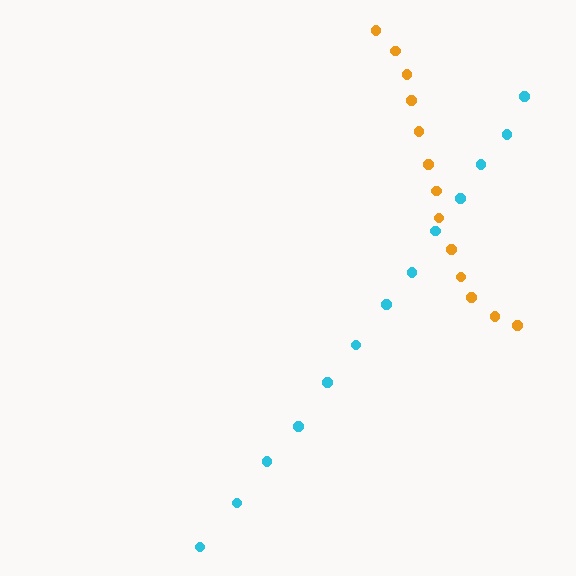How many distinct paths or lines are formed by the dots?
There are 2 distinct paths.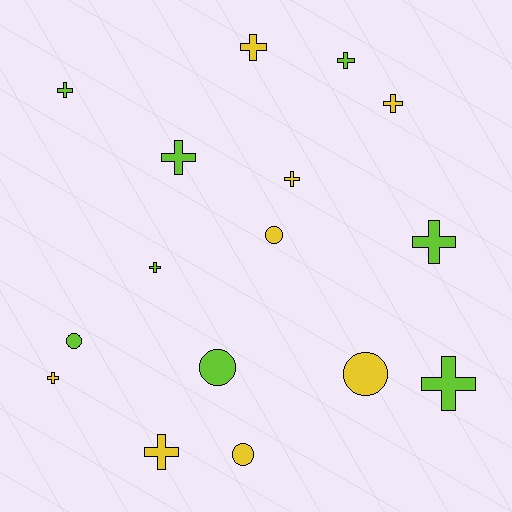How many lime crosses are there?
There are 6 lime crosses.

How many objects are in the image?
There are 16 objects.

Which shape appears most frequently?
Cross, with 11 objects.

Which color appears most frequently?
Lime, with 8 objects.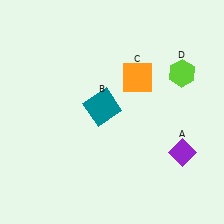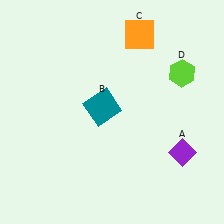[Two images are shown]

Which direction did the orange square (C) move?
The orange square (C) moved up.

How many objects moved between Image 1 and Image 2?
1 object moved between the two images.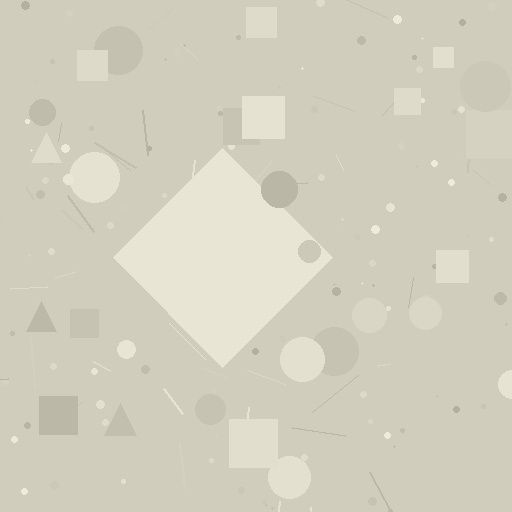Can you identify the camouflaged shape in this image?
The camouflaged shape is a diamond.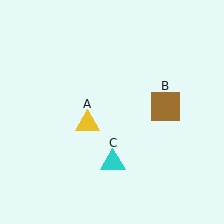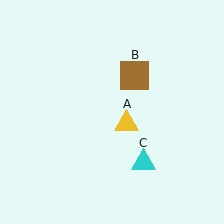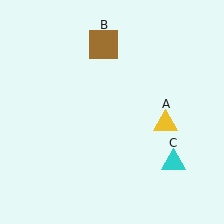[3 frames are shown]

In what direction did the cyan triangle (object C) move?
The cyan triangle (object C) moved right.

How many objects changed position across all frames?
3 objects changed position: yellow triangle (object A), brown square (object B), cyan triangle (object C).